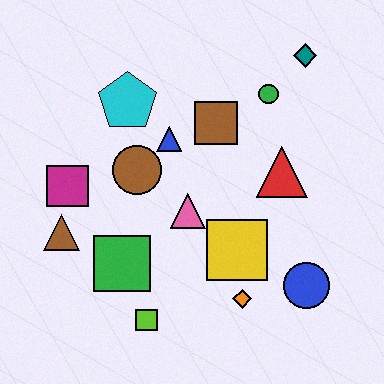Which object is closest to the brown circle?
The blue triangle is closest to the brown circle.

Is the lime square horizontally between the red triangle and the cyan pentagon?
Yes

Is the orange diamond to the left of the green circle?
Yes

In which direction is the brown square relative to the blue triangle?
The brown square is to the right of the blue triangle.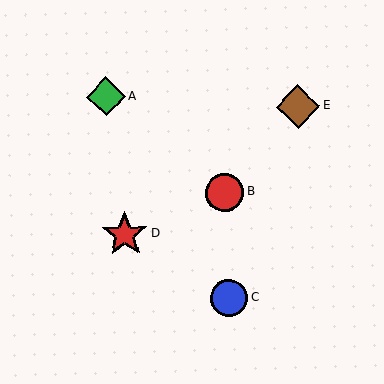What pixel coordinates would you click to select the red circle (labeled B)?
Click at (224, 192) to select the red circle B.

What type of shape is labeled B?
Shape B is a red circle.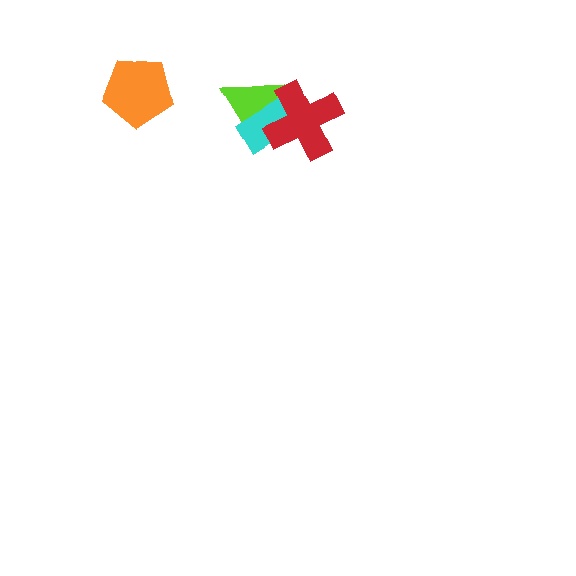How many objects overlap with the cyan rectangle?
2 objects overlap with the cyan rectangle.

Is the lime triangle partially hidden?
Yes, it is partially covered by another shape.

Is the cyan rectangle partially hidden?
Yes, it is partially covered by another shape.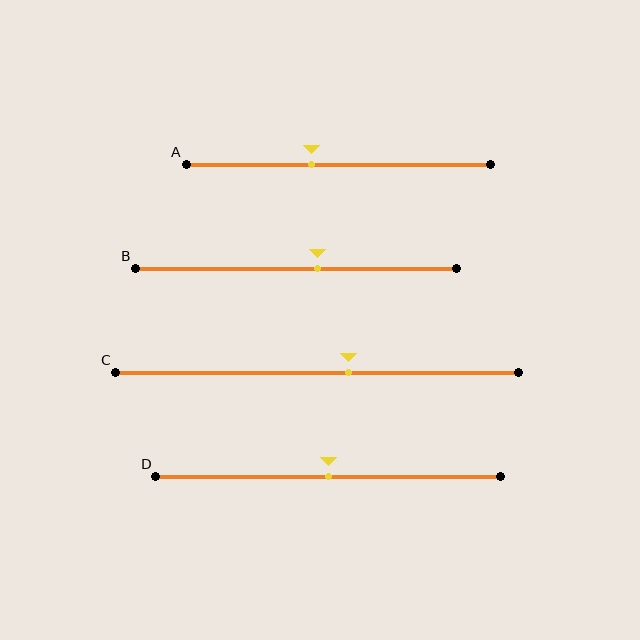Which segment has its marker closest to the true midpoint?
Segment D has its marker closest to the true midpoint.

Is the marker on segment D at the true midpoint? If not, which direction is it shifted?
Yes, the marker on segment D is at the true midpoint.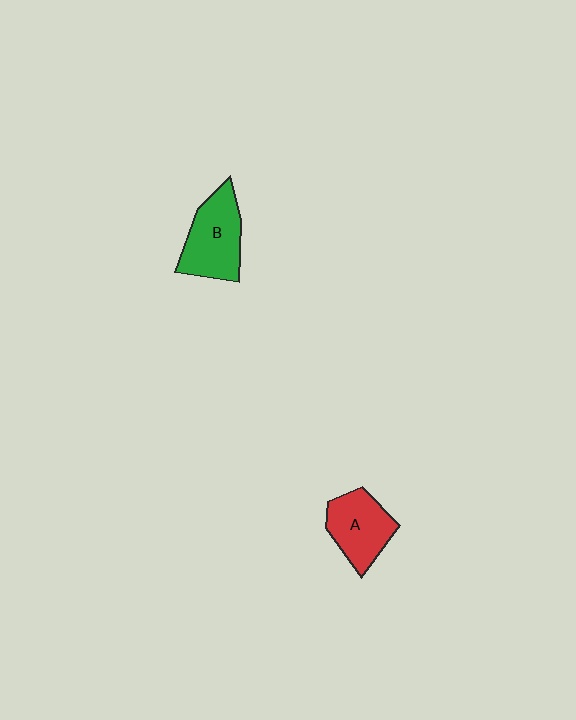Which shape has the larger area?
Shape B (green).